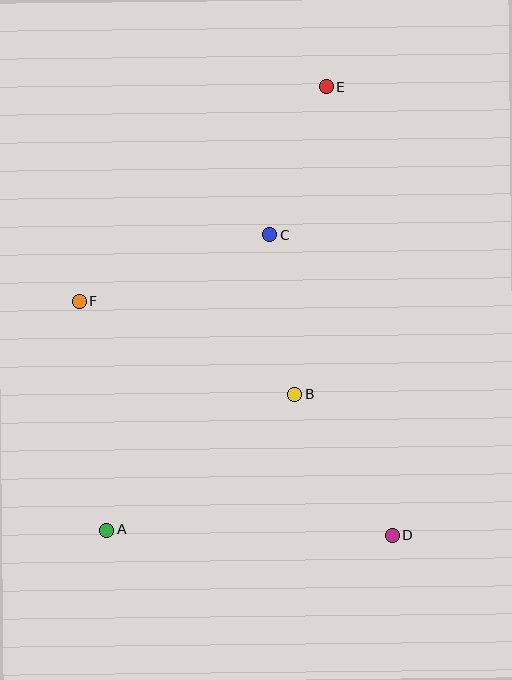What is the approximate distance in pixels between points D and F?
The distance between D and F is approximately 391 pixels.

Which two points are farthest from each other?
Points A and E are farthest from each other.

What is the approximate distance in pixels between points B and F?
The distance between B and F is approximately 235 pixels.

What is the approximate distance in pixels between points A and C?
The distance between A and C is approximately 338 pixels.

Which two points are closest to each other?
Points C and E are closest to each other.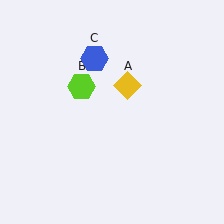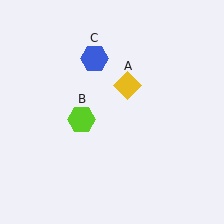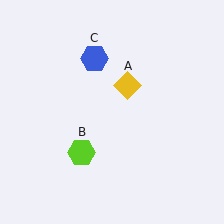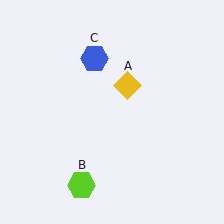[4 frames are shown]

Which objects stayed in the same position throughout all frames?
Yellow diamond (object A) and blue hexagon (object C) remained stationary.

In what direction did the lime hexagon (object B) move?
The lime hexagon (object B) moved down.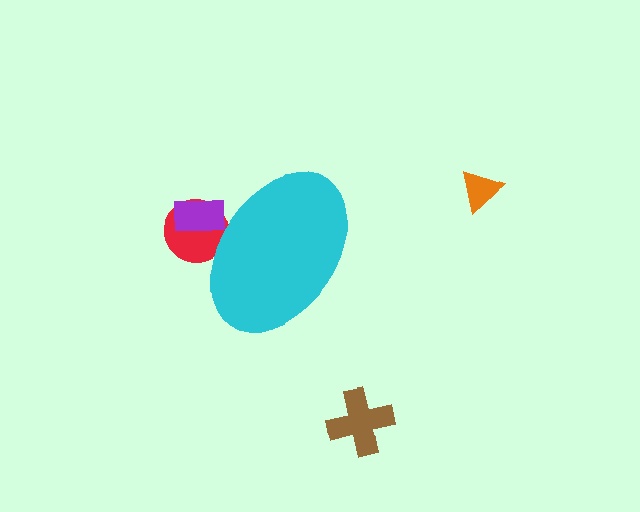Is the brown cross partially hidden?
No, the brown cross is fully visible.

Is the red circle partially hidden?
Yes, the red circle is partially hidden behind the cyan ellipse.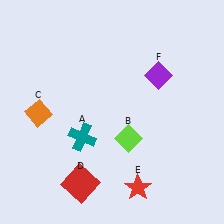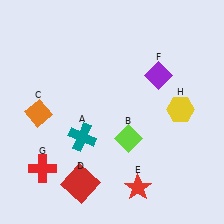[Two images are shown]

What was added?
A red cross (G), a yellow hexagon (H) were added in Image 2.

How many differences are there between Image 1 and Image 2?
There are 2 differences between the two images.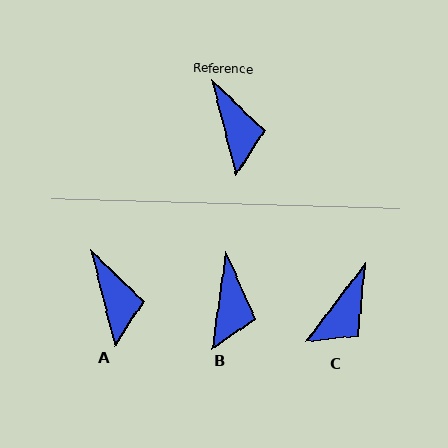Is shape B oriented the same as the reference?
No, it is off by about 23 degrees.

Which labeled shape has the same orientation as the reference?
A.